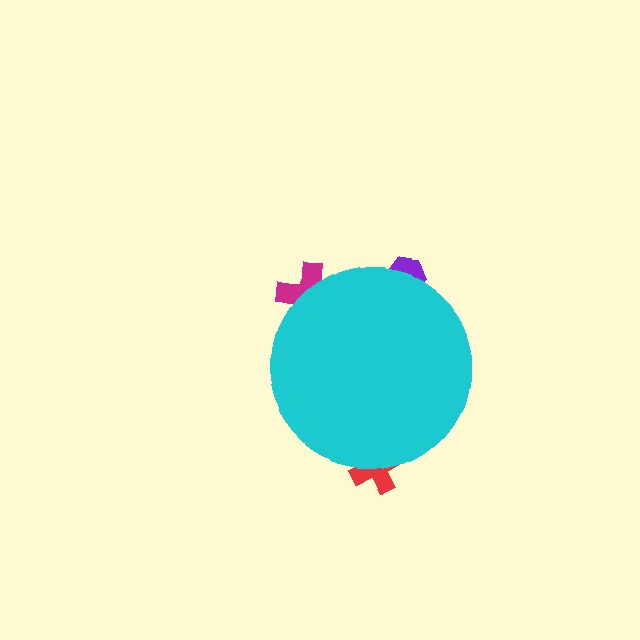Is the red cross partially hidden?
Yes, the red cross is partially hidden behind the cyan circle.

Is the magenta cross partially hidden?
Yes, the magenta cross is partially hidden behind the cyan circle.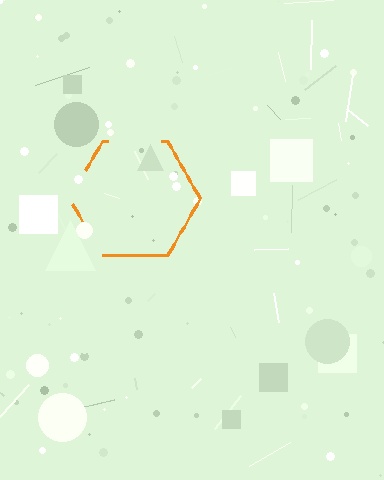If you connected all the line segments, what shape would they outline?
They would outline a hexagon.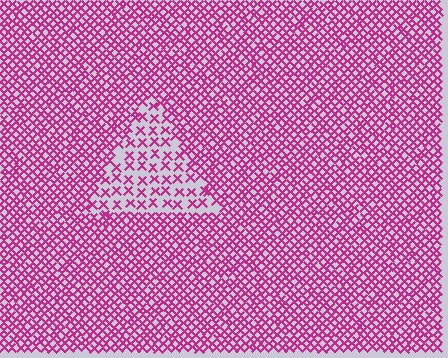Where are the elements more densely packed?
The elements are more densely packed outside the triangle boundary.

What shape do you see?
I see a triangle.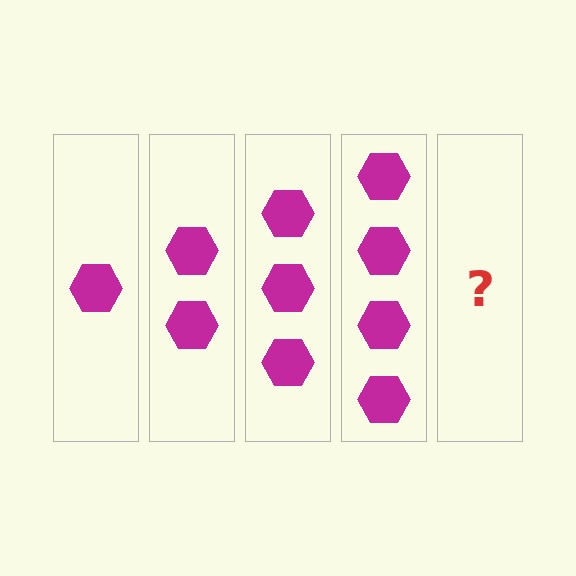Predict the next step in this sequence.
The next step is 5 hexagons.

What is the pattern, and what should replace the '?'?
The pattern is that each step adds one more hexagon. The '?' should be 5 hexagons.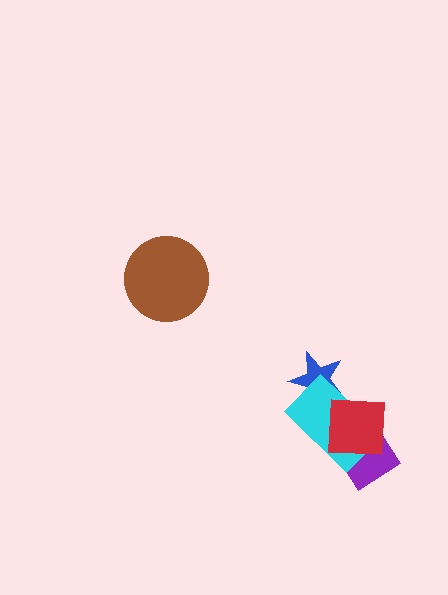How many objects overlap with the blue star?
1 object overlaps with the blue star.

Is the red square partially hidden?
No, no other shape covers it.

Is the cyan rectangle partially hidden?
Yes, it is partially covered by another shape.